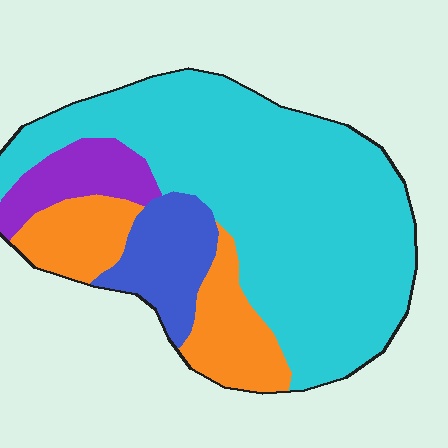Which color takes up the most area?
Cyan, at roughly 60%.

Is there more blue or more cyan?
Cyan.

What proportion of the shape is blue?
Blue takes up less than a sixth of the shape.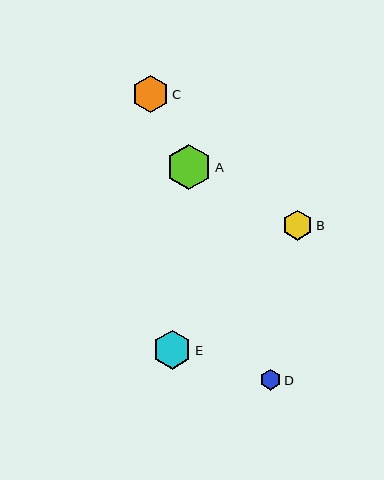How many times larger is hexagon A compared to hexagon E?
Hexagon A is approximately 1.2 times the size of hexagon E.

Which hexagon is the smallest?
Hexagon D is the smallest with a size of approximately 21 pixels.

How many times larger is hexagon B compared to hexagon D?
Hexagon B is approximately 1.5 times the size of hexagon D.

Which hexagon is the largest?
Hexagon A is the largest with a size of approximately 45 pixels.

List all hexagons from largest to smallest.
From largest to smallest: A, E, C, B, D.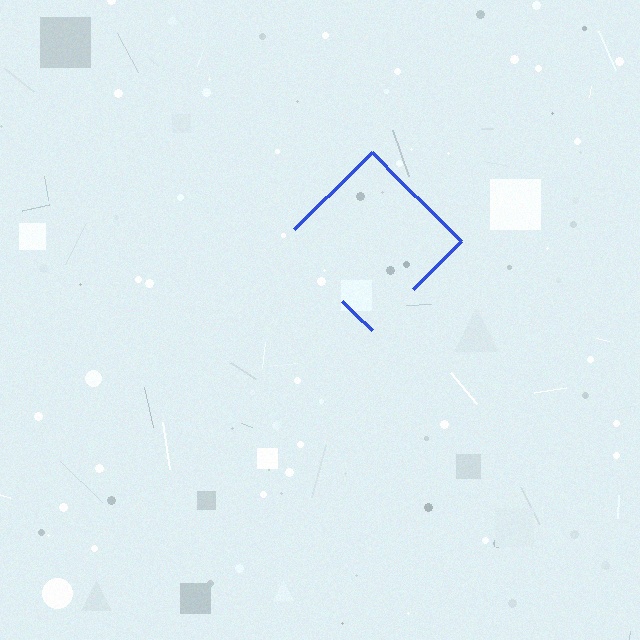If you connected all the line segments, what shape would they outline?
They would outline a diamond.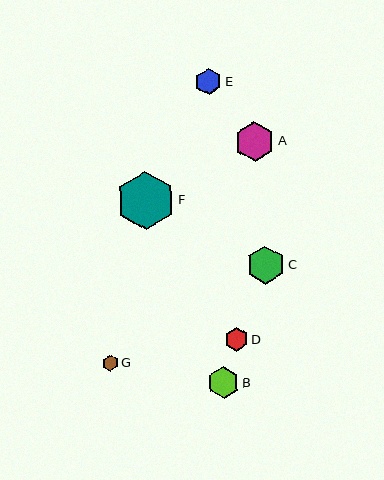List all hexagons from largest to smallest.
From largest to smallest: F, A, C, B, E, D, G.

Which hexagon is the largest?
Hexagon F is the largest with a size of approximately 58 pixels.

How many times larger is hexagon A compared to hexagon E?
Hexagon A is approximately 1.5 times the size of hexagon E.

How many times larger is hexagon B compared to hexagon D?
Hexagon B is approximately 1.3 times the size of hexagon D.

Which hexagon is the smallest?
Hexagon G is the smallest with a size of approximately 16 pixels.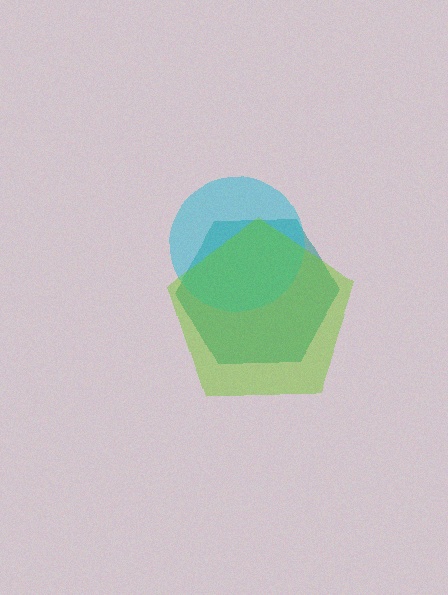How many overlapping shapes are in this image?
There are 3 overlapping shapes in the image.